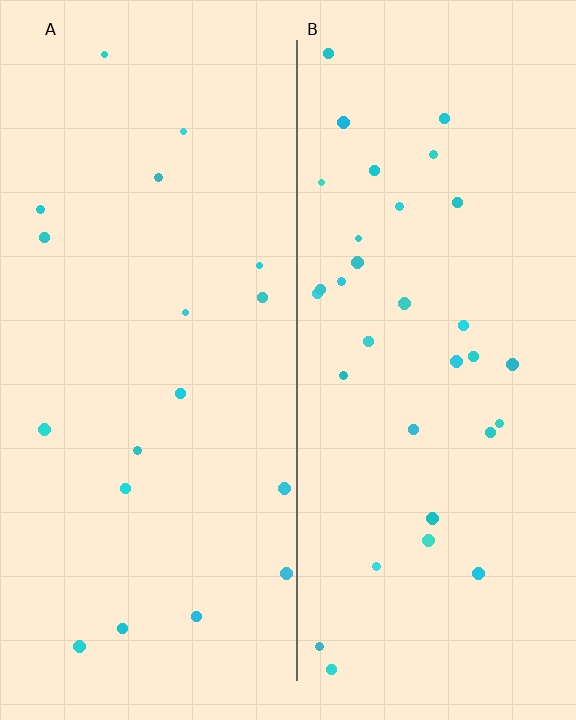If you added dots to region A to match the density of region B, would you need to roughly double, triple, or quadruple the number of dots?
Approximately double.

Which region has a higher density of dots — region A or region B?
B (the right).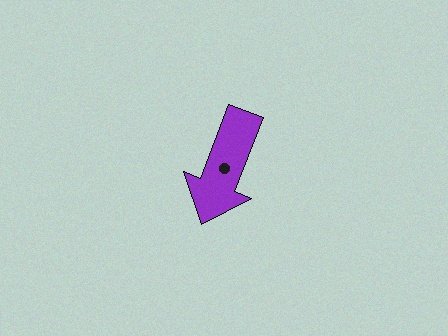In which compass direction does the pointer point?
South.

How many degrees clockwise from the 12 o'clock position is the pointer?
Approximately 201 degrees.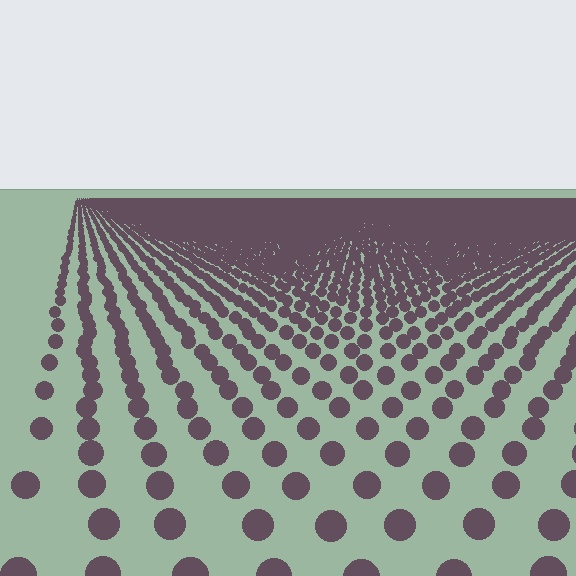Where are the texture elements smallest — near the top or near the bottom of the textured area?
Near the top.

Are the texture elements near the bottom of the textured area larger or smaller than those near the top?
Larger. Near the bottom, elements are closer to the viewer and appear at a bigger on-screen size.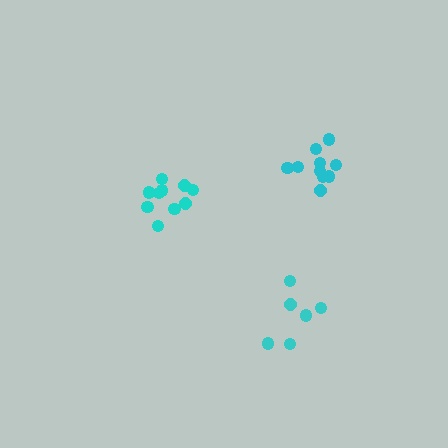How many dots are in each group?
Group 1: 11 dots, Group 2: 10 dots, Group 3: 6 dots (27 total).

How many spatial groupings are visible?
There are 3 spatial groupings.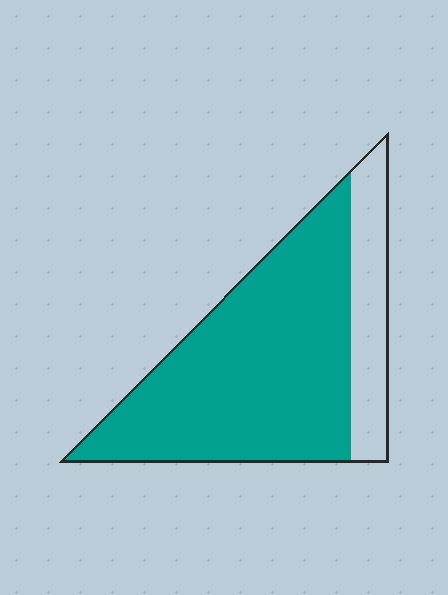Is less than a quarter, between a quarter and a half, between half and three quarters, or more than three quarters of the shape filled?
More than three quarters.